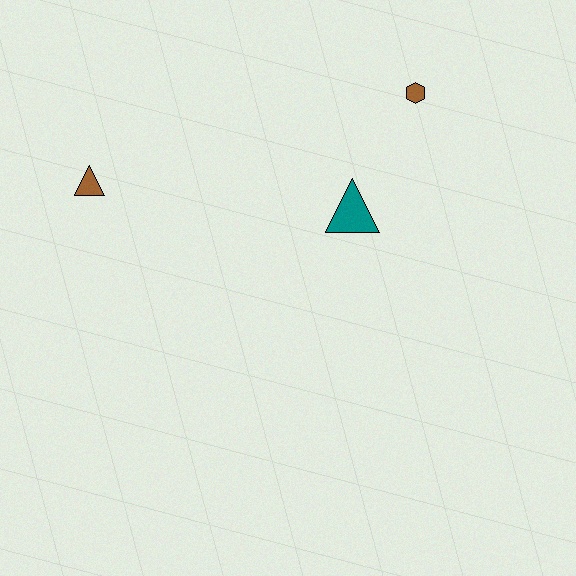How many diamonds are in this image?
There are no diamonds.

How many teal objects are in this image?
There is 1 teal object.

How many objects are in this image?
There are 3 objects.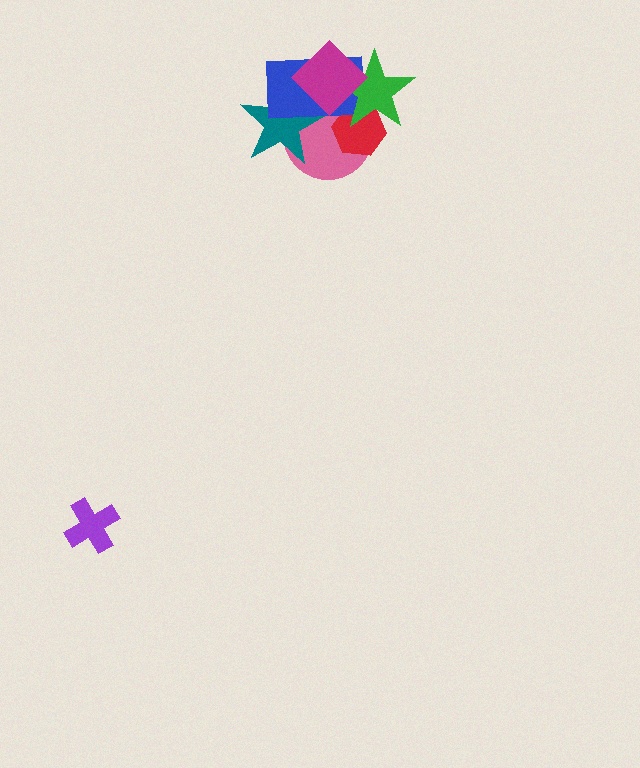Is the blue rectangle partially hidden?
Yes, it is partially covered by another shape.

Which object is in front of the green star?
The magenta diamond is in front of the green star.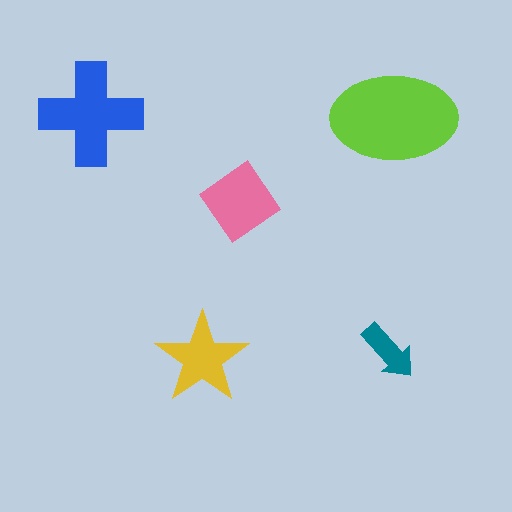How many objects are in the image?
There are 5 objects in the image.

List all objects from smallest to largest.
The teal arrow, the yellow star, the pink diamond, the blue cross, the lime ellipse.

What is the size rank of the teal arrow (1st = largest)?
5th.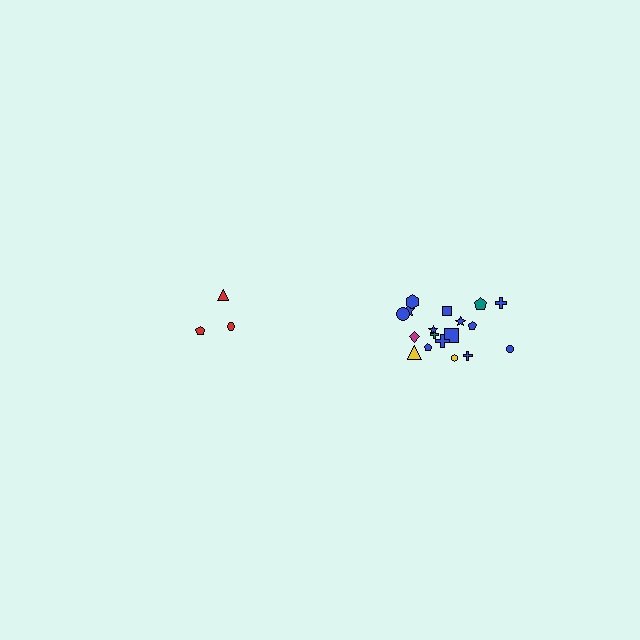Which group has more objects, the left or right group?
The right group.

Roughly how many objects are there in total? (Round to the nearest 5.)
Roughly 20 objects in total.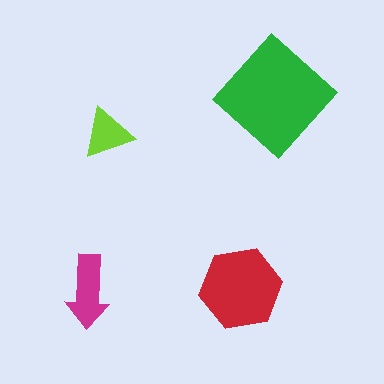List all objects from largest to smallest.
The green diamond, the red hexagon, the magenta arrow, the lime triangle.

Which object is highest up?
The green diamond is topmost.